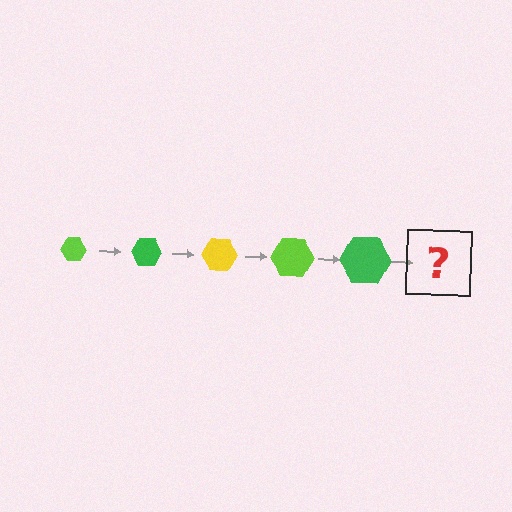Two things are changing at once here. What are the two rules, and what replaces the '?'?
The two rules are that the hexagon grows larger each step and the color cycles through lime, green, and yellow. The '?' should be a yellow hexagon, larger than the previous one.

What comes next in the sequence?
The next element should be a yellow hexagon, larger than the previous one.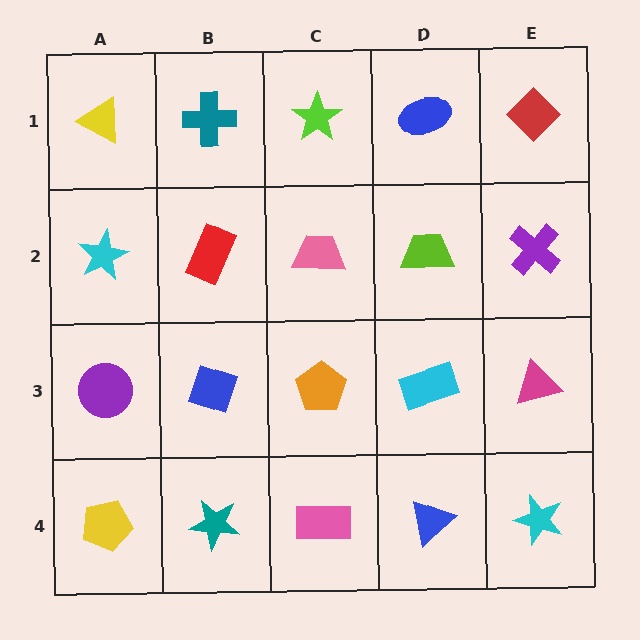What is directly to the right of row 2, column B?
A pink trapezoid.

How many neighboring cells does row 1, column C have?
3.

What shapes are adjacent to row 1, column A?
A cyan star (row 2, column A), a teal cross (row 1, column B).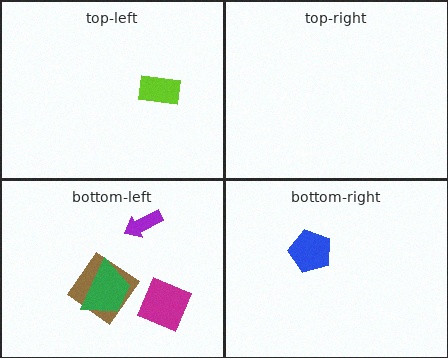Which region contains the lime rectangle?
The top-left region.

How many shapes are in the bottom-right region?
1.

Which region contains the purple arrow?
The bottom-left region.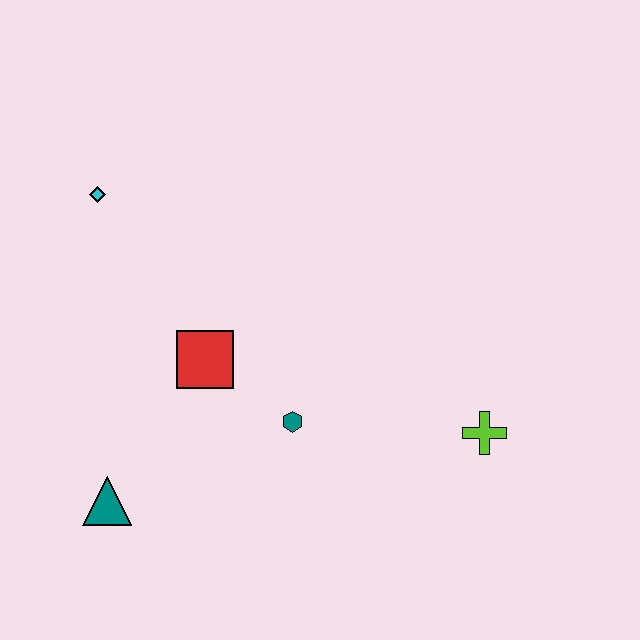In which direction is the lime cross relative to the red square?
The lime cross is to the right of the red square.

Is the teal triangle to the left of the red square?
Yes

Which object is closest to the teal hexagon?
The red square is closest to the teal hexagon.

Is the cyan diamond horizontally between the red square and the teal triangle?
No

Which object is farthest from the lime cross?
The cyan diamond is farthest from the lime cross.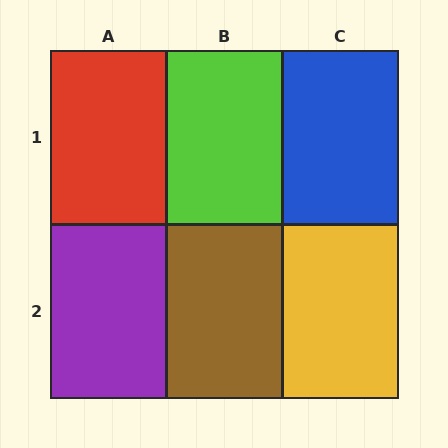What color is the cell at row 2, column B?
Brown.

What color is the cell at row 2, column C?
Yellow.